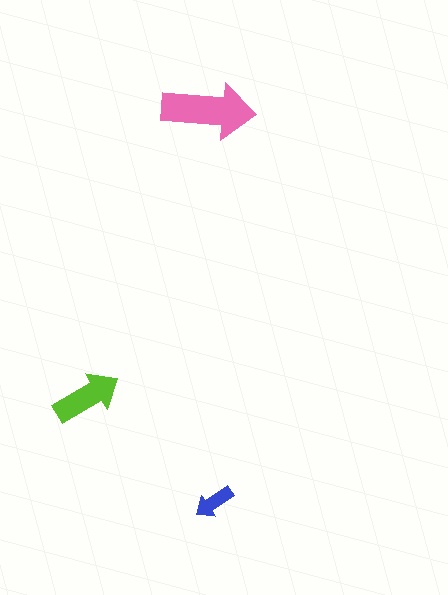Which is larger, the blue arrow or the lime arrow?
The lime one.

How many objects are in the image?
There are 3 objects in the image.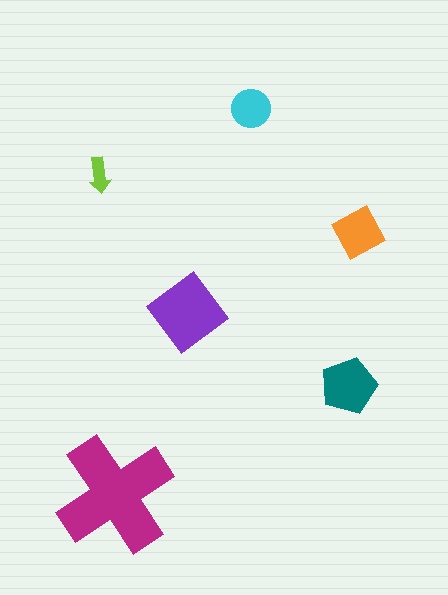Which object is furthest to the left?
The lime arrow is leftmost.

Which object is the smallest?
The lime arrow.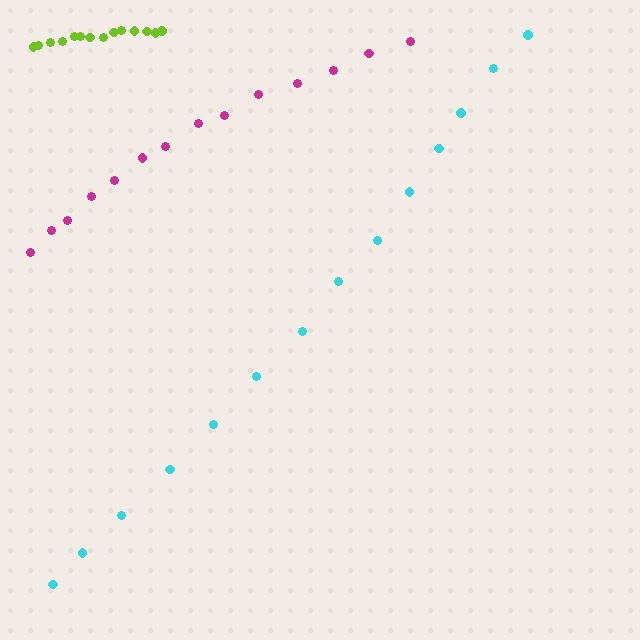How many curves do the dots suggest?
There are 3 distinct paths.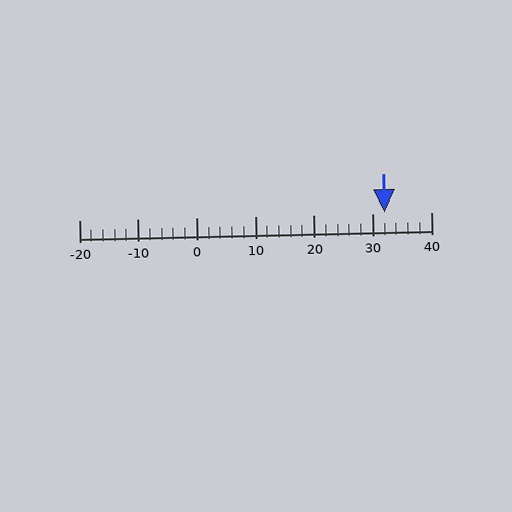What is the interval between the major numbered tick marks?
The major tick marks are spaced 10 units apart.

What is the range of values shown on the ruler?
The ruler shows values from -20 to 40.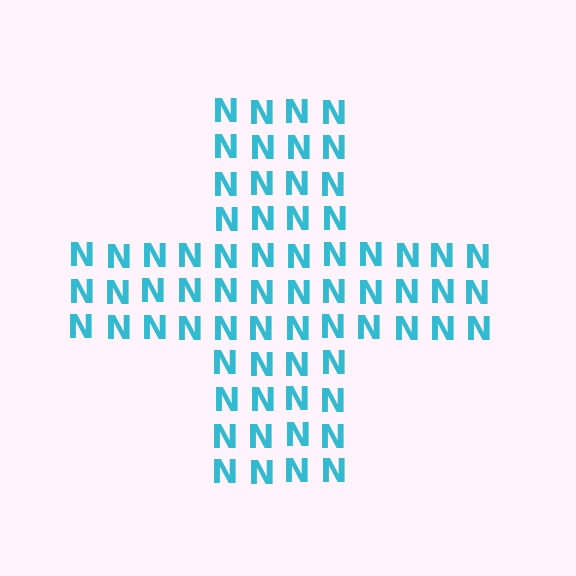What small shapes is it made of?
It is made of small letter N's.